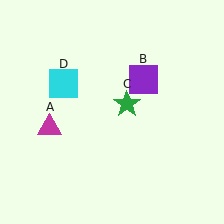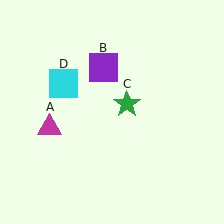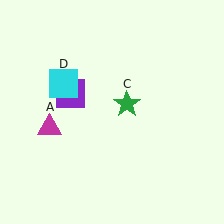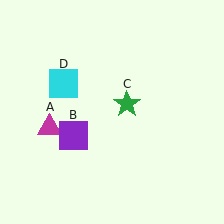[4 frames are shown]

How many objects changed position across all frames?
1 object changed position: purple square (object B).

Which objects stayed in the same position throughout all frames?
Magenta triangle (object A) and green star (object C) and cyan square (object D) remained stationary.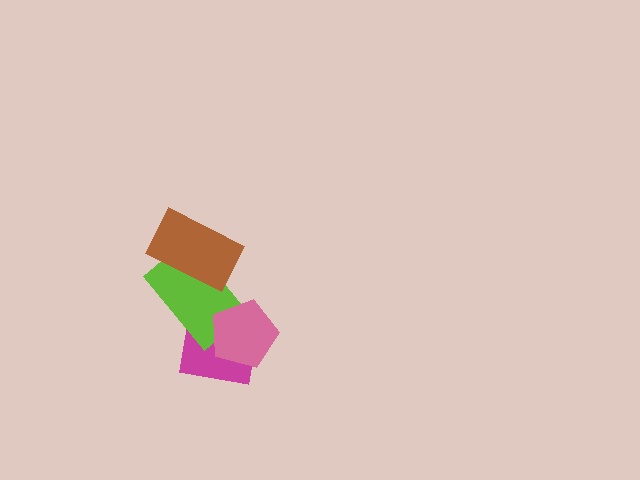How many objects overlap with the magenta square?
2 objects overlap with the magenta square.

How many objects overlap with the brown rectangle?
1 object overlaps with the brown rectangle.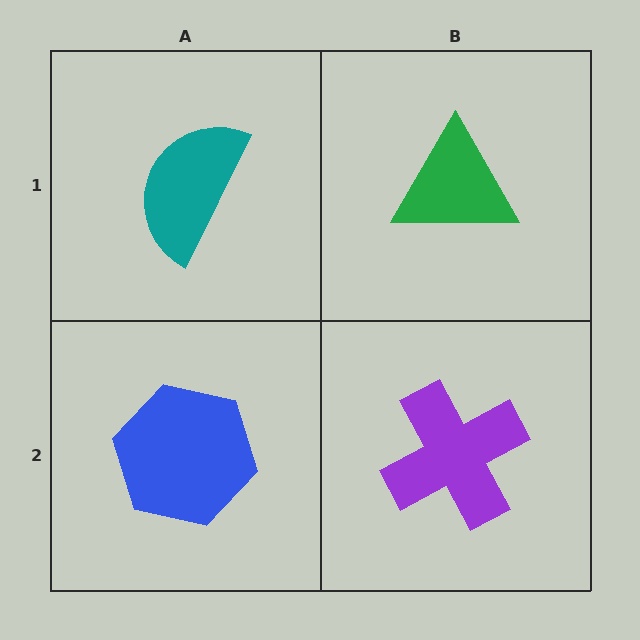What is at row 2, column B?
A purple cross.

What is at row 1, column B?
A green triangle.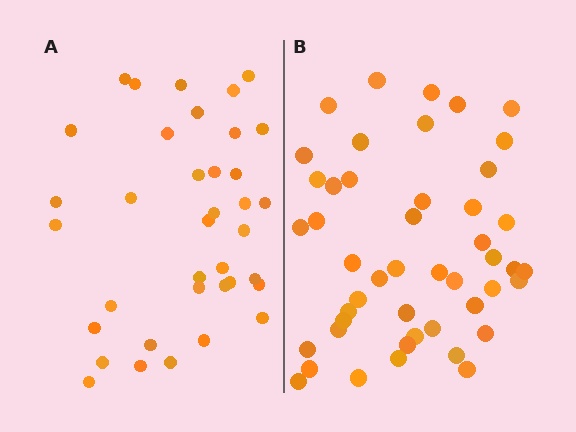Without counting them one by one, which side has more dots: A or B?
Region B (the right region) has more dots.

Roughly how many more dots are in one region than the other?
Region B has roughly 10 or so more dots than region A.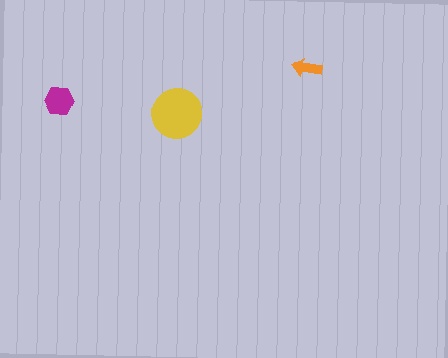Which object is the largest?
The yellow circle.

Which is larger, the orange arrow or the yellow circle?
The yellow circle.